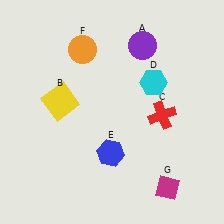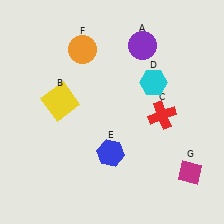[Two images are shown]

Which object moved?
The magenta diamond (G) moved right.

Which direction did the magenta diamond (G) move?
The magenta diamond (G) moved right.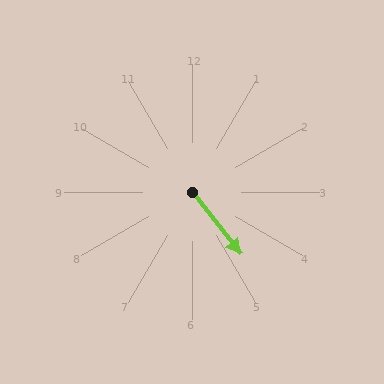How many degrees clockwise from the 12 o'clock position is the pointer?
Approximately 142 degrees.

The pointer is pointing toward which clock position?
Roughly 5 o'clock.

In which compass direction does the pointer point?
Southeast.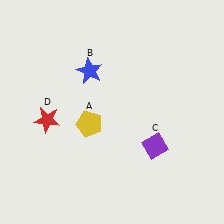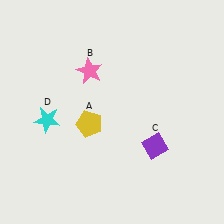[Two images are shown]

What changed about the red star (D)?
In Image 1, D is red. In Image 2, it changed to cyan.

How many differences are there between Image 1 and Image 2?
There are 2 differences between the two images.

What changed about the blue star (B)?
In Image 1, B is blue. In Image 2, it changed to pink.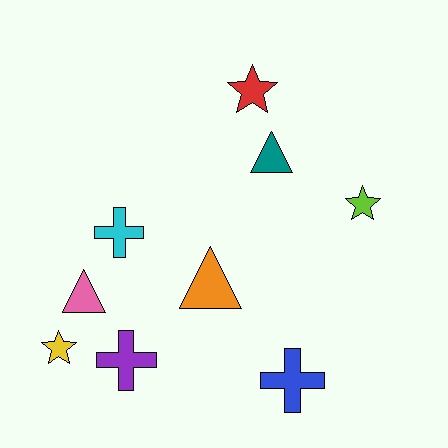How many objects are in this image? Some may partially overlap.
There are 9 objects.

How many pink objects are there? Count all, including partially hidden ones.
There is 1 pink object.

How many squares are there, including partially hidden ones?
There are no squares.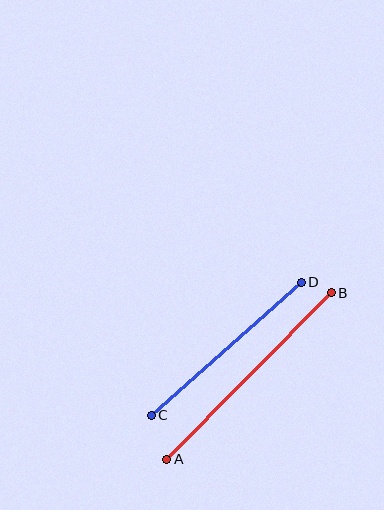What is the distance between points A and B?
The distance is approximately 234 pixels.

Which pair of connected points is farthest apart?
Points A and B are farthest apart.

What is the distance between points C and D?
The distance is approximately 201 pixels.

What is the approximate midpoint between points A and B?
The midpoint is at approximately (249, 376) pixels.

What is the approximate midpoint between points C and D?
The midpoint is at approximately (226, 349) pixels.